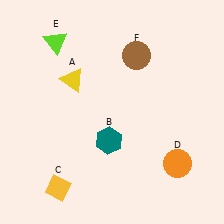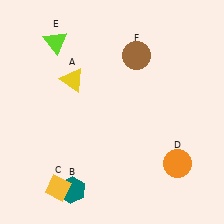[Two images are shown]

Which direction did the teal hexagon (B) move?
The teal hexagon (B) moved down.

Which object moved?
The teal hexagon (B) moved down.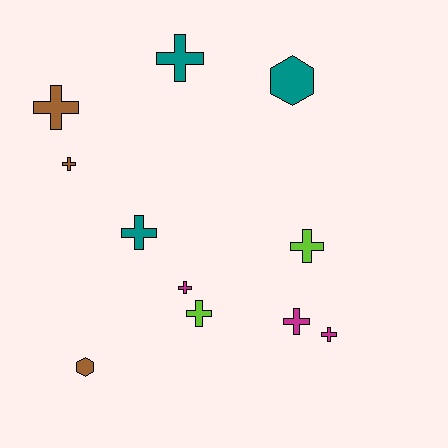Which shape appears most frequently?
Cross, with 9 objects.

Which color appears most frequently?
Teal, with 3 objects.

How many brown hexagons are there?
There is 1 brown hexagon.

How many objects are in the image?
There are 11 objects.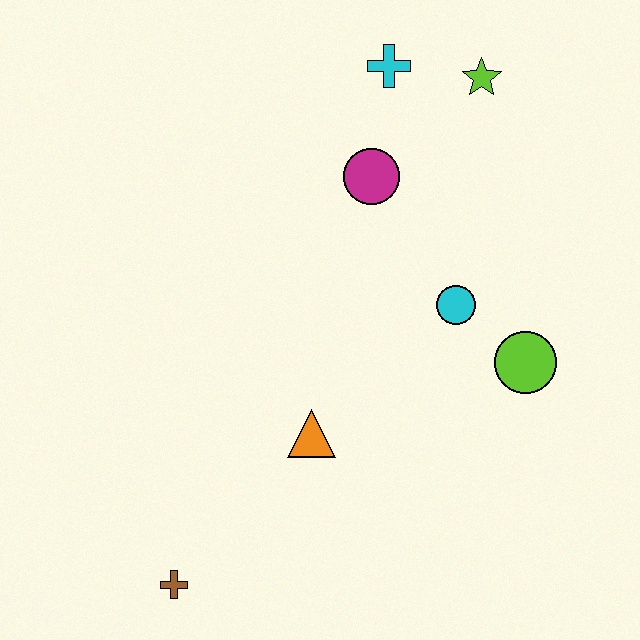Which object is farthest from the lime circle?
The brown cross is farthest from the lime circle.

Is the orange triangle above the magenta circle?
No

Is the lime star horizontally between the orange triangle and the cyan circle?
No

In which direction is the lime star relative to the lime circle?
The lime star is above the lime circle.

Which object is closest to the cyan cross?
The lime star is closest to the cyan cross.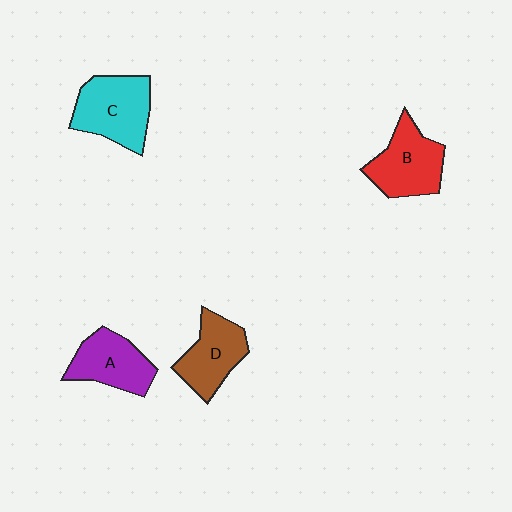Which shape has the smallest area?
Shape D (brown).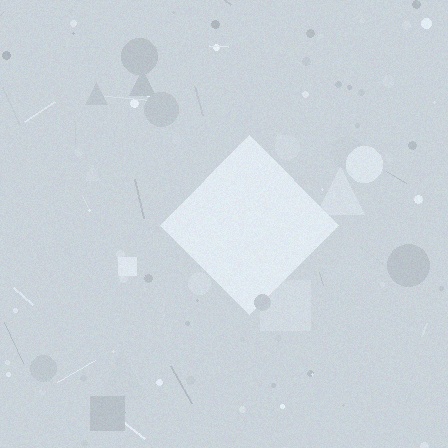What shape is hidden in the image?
A diamond is hidden in the image.